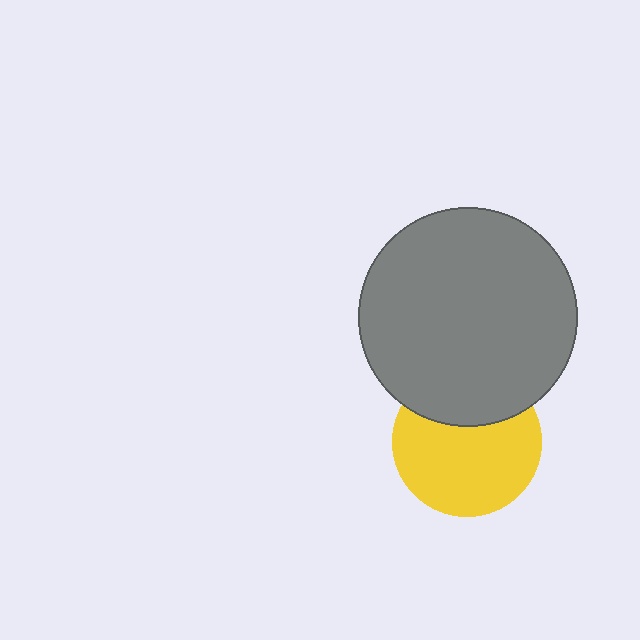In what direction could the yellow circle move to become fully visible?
The yellow circle could move down. That would shift it out from behind the gray circle entirely.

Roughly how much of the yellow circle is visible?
Most of it is visible (roughly 69%).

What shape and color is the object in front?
The object in front is a gray circle.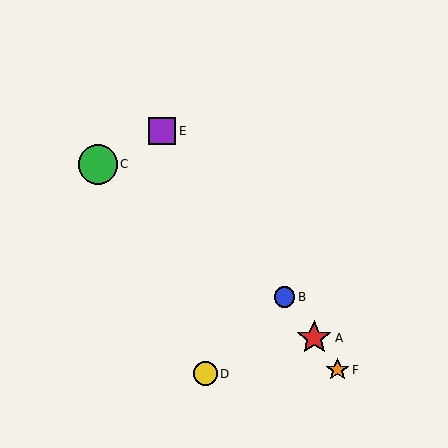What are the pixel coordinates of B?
Object B is at (284, 297).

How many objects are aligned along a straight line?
4 objects (A, B, E, F) are aligned along a straight line.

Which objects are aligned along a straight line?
Objects A, B, E, F are aligned along a straight line.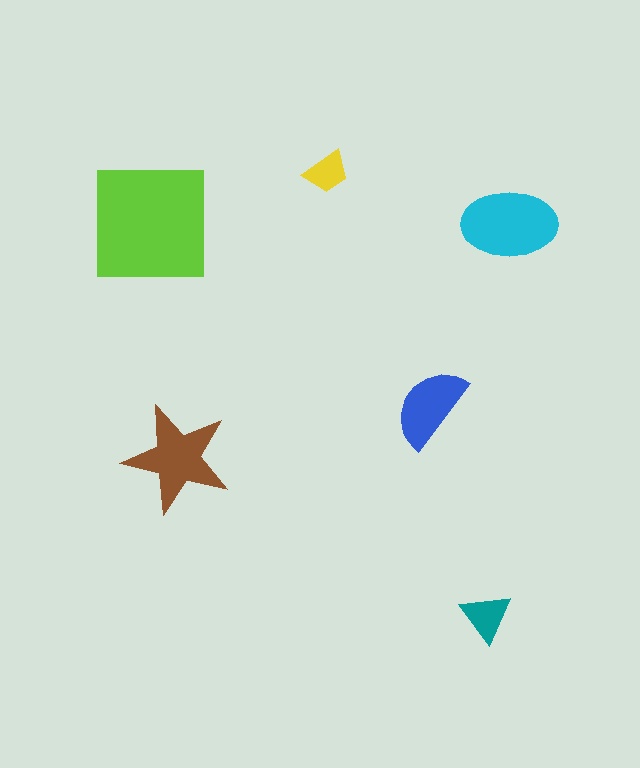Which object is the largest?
The lime square.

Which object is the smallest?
The yellow trapezoid.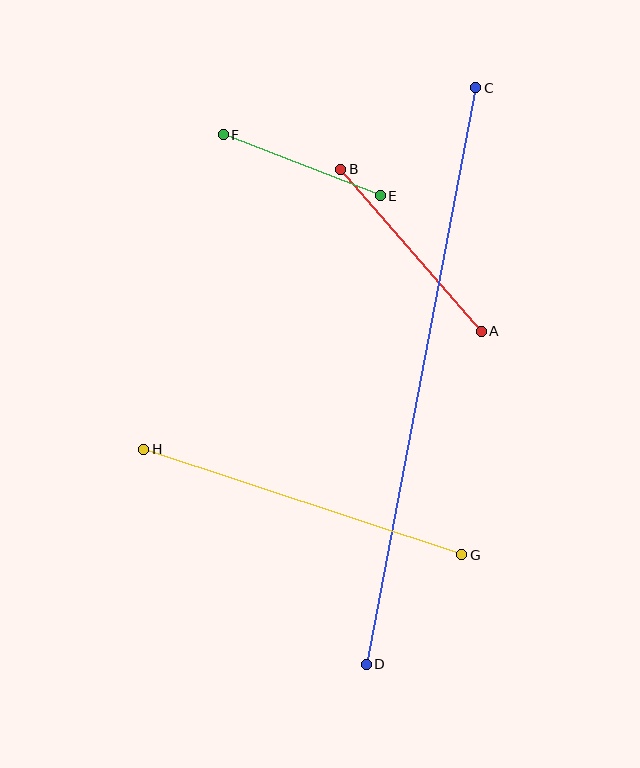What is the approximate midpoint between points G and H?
The midpoint is at approximately (303, 502) pixels.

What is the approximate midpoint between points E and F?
The midpoint is at approximately (302, 165) pixels.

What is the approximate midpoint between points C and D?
The midpoint is at approximately (421, 376) pixels.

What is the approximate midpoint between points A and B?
The midpoint is at approximately (411, 250) pixels.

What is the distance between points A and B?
The distance is approximately 214 pixels.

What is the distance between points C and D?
The distance is approximately 587 pixels.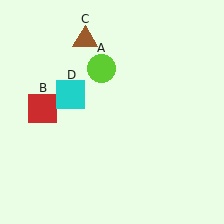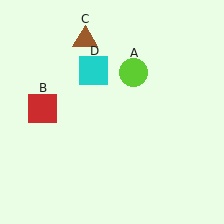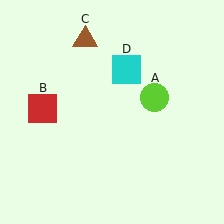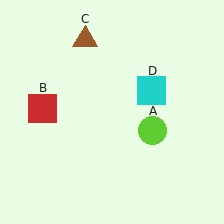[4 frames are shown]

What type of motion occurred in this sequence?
The lime circle (object A), cyan square (object D) rotated clockwise around the center of the scene.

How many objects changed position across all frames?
2 objects changed position: lime circle (object A), cyan square (object D).